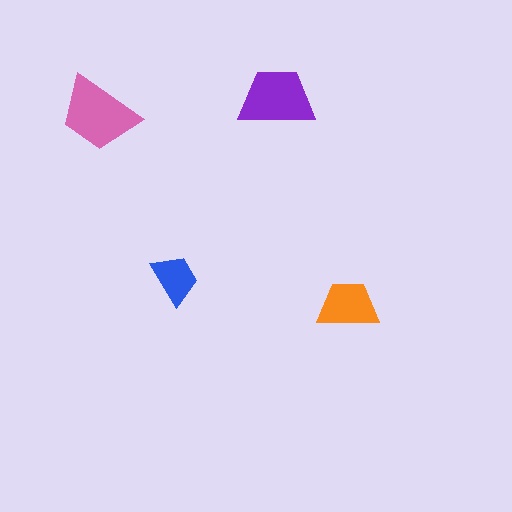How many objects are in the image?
There are 4 objects in the image.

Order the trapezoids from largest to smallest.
the pink one, the purple one, the orange one, the blue one.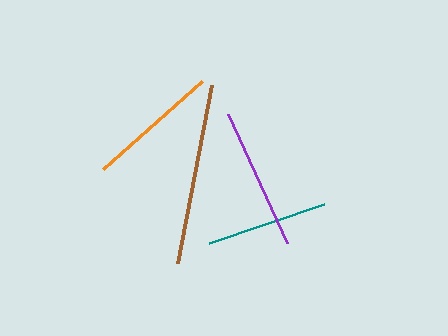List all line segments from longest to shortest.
From longest to shortest: brown, purple, orange, teal.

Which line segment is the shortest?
The teal line is the shortest at approximately 122 pixels.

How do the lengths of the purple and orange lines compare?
The purple and orange lines are approximately the same length.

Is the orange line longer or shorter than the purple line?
The purple line is longer than the orange line.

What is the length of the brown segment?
The brown segment is approximately 181 pixels long.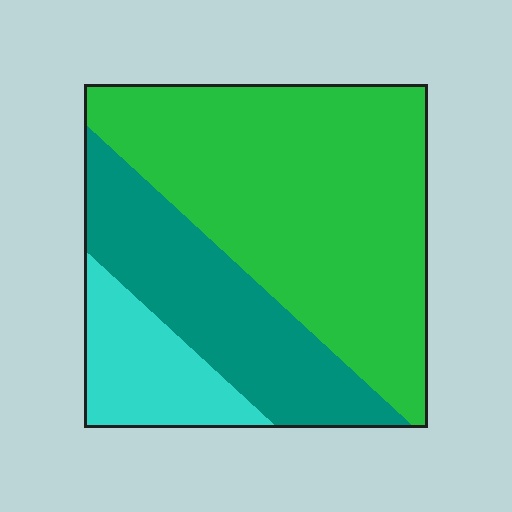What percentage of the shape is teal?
Teal covers around 30% of the shape.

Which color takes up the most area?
Green, at roughly 55%.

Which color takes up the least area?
Cyan, at roughly 15%.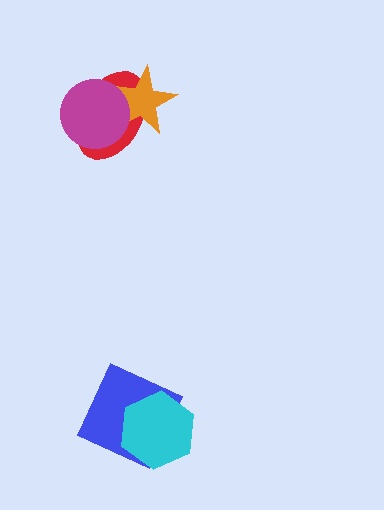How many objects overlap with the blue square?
1 object overlaps with the blue square.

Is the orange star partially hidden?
Yes, it is partially covered by another shape.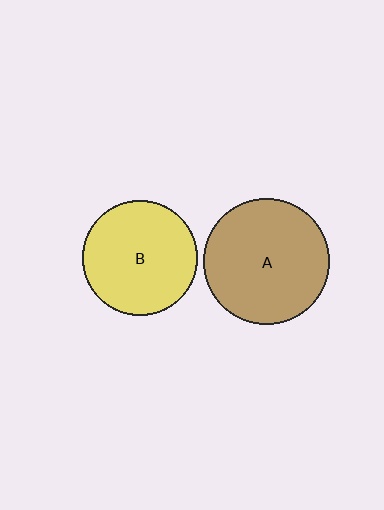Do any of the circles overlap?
No, none of the circles overlap.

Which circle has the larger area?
Circle A (brown).